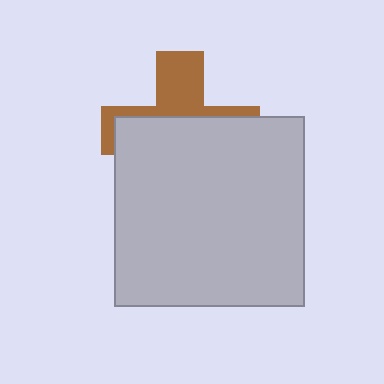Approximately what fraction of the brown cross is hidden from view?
Roughly 64% of the brown cross is hidden behind the light gray square.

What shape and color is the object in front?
The object in front is a light gray square.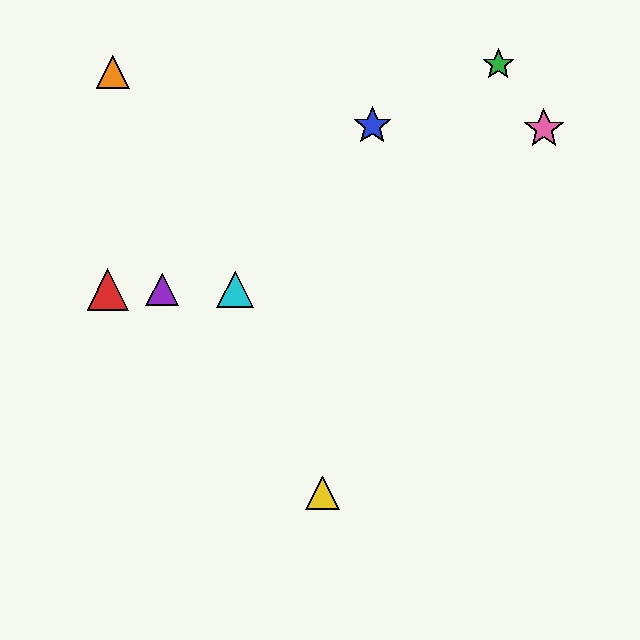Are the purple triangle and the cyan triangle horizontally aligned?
Yes, both are at y≈290.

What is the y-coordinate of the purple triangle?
The purple triangle is at y≈290.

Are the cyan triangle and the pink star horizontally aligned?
No, the cyan triangle is at y≈290 and the pink star is at y≈129.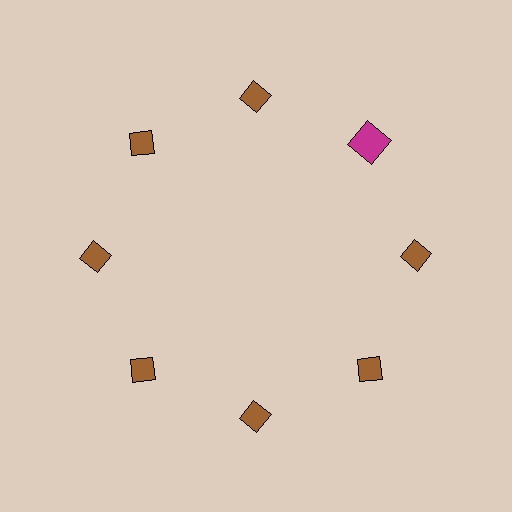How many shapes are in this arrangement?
There are 8 shapes arranged in a ring pattern.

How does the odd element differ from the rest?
It differs in both color (magenta instead of brown) and shape (square instead of diamond).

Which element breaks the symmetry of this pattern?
The magenta square at roughly the 2 o'clock position breaks the symmetry. All other shapes are brown diamonds.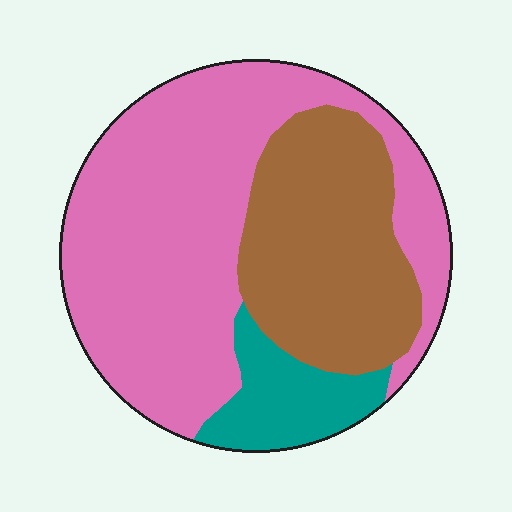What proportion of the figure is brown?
Brown covers 31% of the figure.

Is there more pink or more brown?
Pink.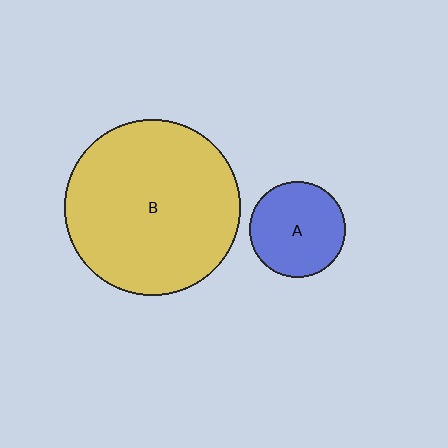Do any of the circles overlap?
No, none of the circles overlap.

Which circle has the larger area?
Circle B (yellow).